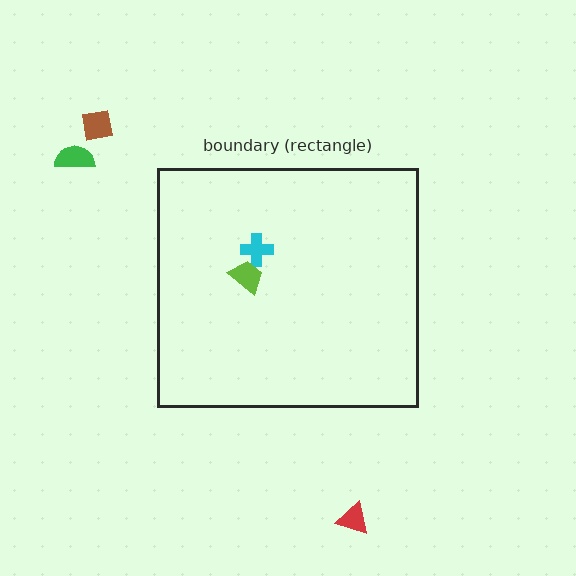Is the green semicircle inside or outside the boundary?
Outside.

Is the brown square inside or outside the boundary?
Outside.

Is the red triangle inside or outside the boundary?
Outside.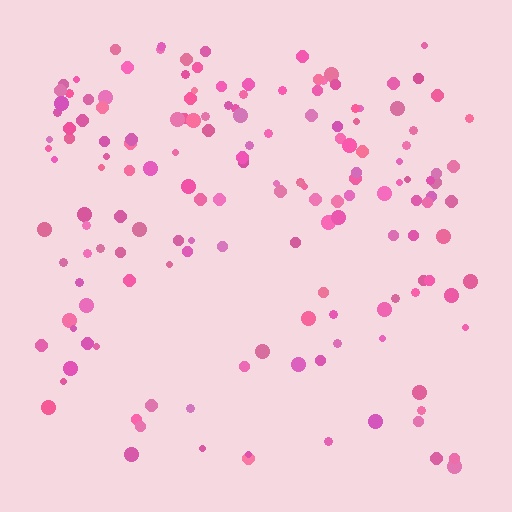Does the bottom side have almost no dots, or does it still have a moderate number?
Still a moderate number, just noticeably fewer than the top.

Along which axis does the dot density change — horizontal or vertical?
Vertical.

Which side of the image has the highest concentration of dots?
The top.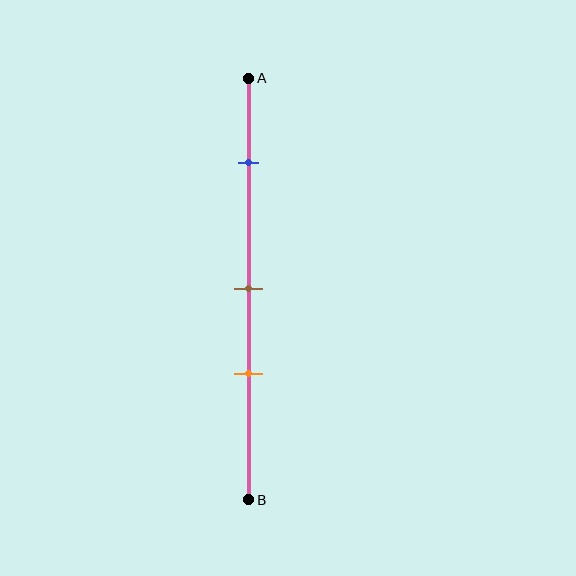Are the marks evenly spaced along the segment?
No, the marks are not evenly spaced.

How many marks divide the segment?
There are 3 marks dividing the segment.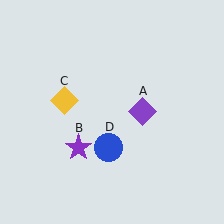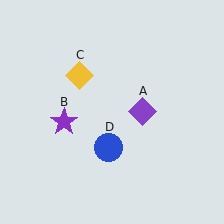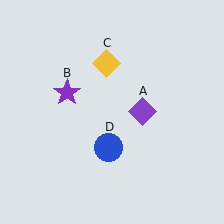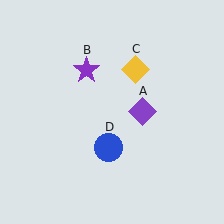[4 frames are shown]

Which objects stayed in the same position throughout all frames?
Purple diamond (object A) and blue circle (object D) remained stationary.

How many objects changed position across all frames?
2 objects changed position: purple star (object B), yellow diamond (object C).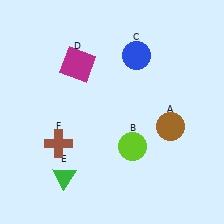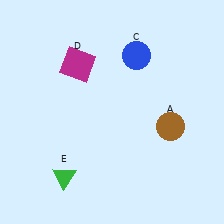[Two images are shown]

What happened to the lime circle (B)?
The lime circle (B) was removed in Image 2. It was in the bottom-right area of Image 1.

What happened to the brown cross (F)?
The brown cross (F) was removed in Image 2. It was in the bottom-left area of Image 1.